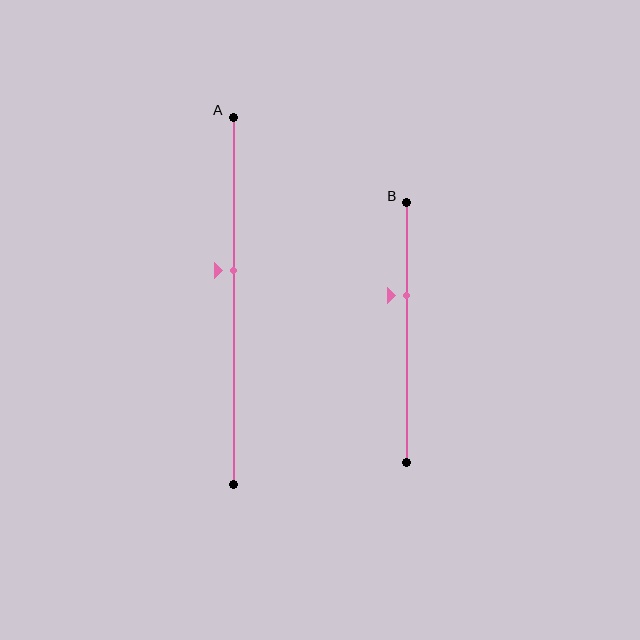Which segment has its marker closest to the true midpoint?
Segment A has its marker closest to the true midpoint.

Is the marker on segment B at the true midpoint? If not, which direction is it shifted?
No, the marker on segment B is shifted upward by about 14% of the segment length.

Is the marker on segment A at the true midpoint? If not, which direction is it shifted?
No, the marker on segment A is shifted upward by about 8% of the segment length.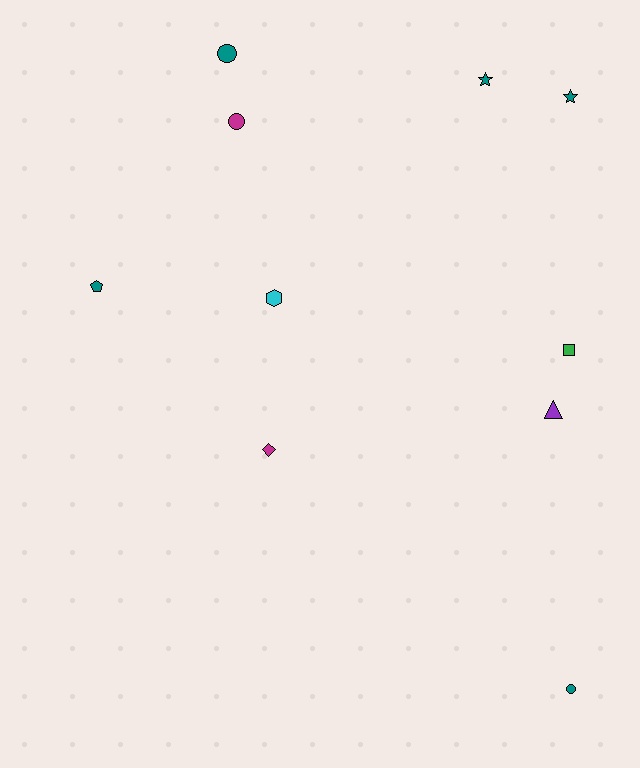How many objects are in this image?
There are 10 objects.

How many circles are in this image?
There are 3 circles.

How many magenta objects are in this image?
There are 2 magenta objects.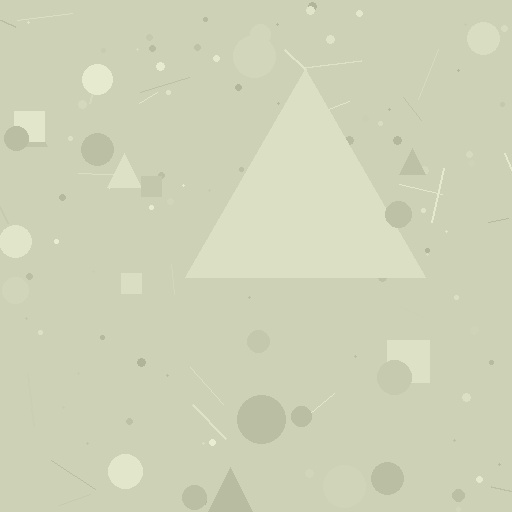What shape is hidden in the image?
A triangle is hidden in the image.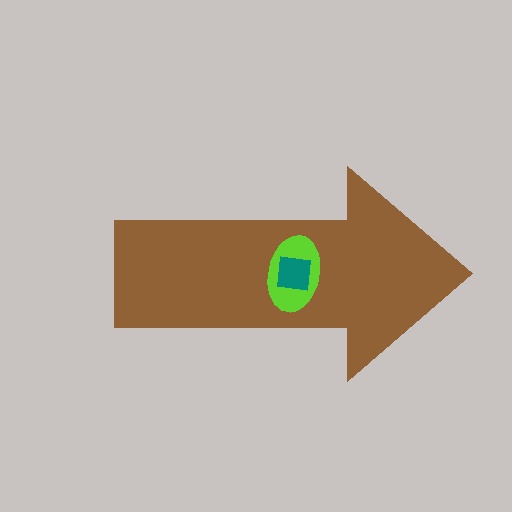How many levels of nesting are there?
3.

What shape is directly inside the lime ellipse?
The teal square.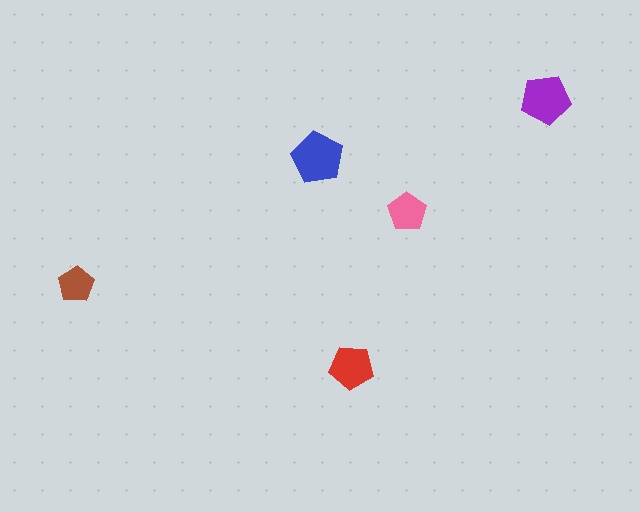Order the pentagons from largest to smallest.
the blue one, the purple one, the red one, the pink one, the brown one.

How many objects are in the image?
There are 5 objects in the image.